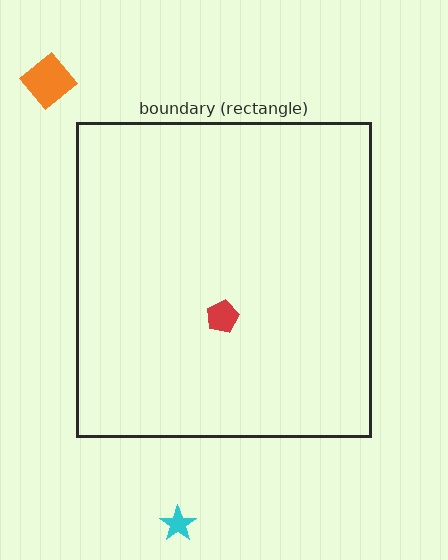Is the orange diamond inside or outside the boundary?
Outside.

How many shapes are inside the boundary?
1 inside, 2 outside.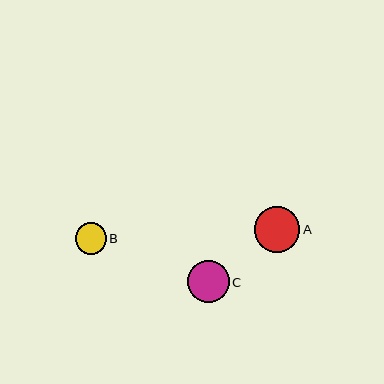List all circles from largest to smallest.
From largest to smallest: A, C, B.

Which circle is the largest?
Circle A is the largest with a size of approximately 46 pixels.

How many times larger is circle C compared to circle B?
Circle C is approximately 1.4 times the size of circle B.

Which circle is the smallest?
Circle B is the smallest with a size of approximately 31 pixels.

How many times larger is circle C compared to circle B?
Circle C is approximately 1.4 times the size of circle B.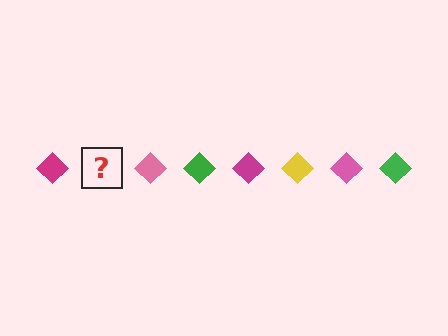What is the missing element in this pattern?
The missing element is a yellow diamond.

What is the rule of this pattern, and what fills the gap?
The rule is that the pattern cycles through magenta, yellow, pink, green diamonds. The gap should be filled with a yellow diamond.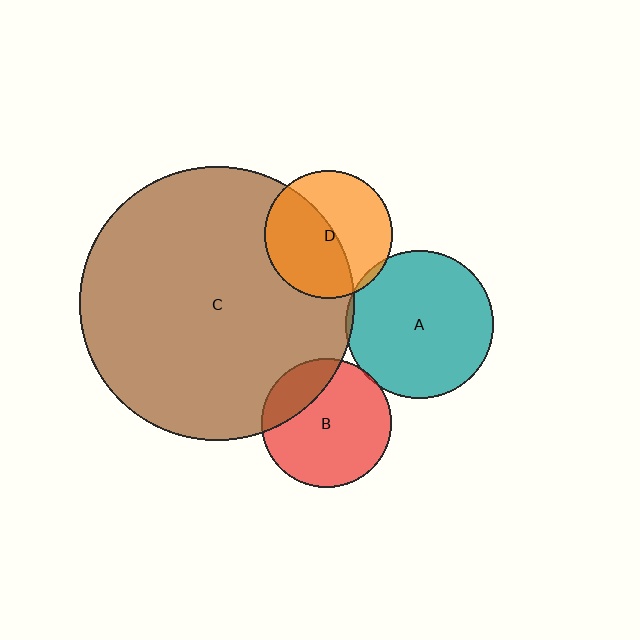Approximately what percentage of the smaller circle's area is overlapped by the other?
Approximately 5%.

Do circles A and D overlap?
Yes.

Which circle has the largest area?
Circle C (brown).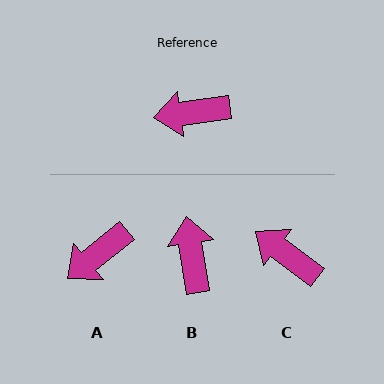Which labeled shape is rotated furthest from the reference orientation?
B, about 89 degrees away.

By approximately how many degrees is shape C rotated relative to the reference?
Approximately 45 degrees clockwise.